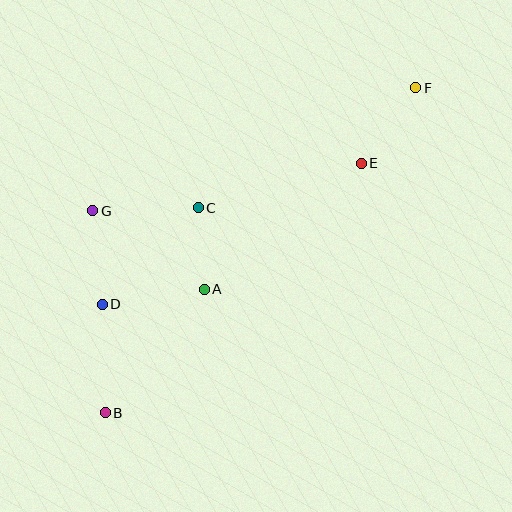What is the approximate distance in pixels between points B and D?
The distance between B and D is approximately 109 pixels.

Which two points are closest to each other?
Points A and C are closest to each other.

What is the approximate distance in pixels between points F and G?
The distance between F and G is approximately 346 pixels.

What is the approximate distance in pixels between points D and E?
The distance between D and E is approximately 295 pixels.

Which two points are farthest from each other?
Points B and F are farthest from each other.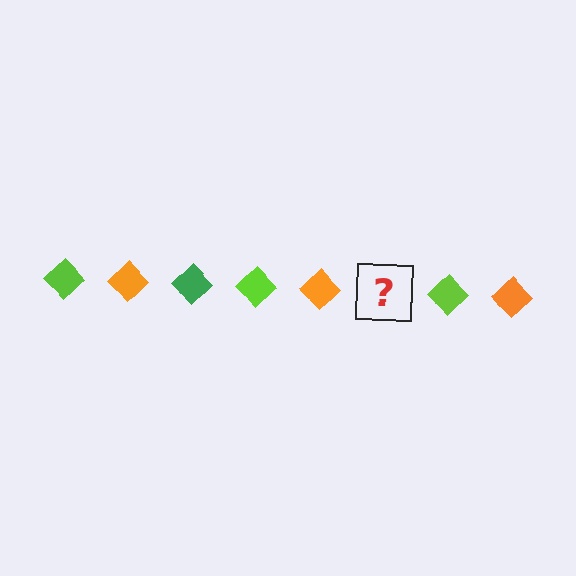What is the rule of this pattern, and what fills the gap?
The rule is that the pattern cycles through lime, orange, green diamonds. The gap should be filled with a green diamond.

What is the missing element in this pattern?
The missing element is a green diamond.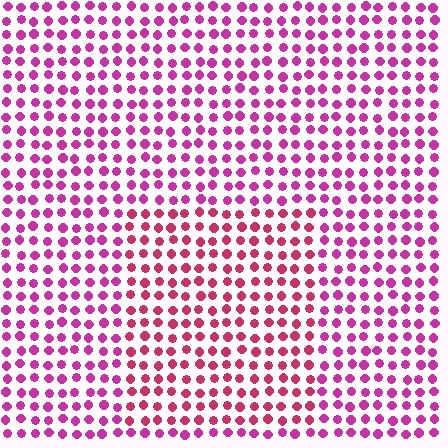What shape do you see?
I see a rectangle.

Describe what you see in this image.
The image is filled with small magenta elements in a uniform arrangement. A rectangle-shaped region is visible where the elements are tinted to a slightly different hue, forming a subtle color boundary.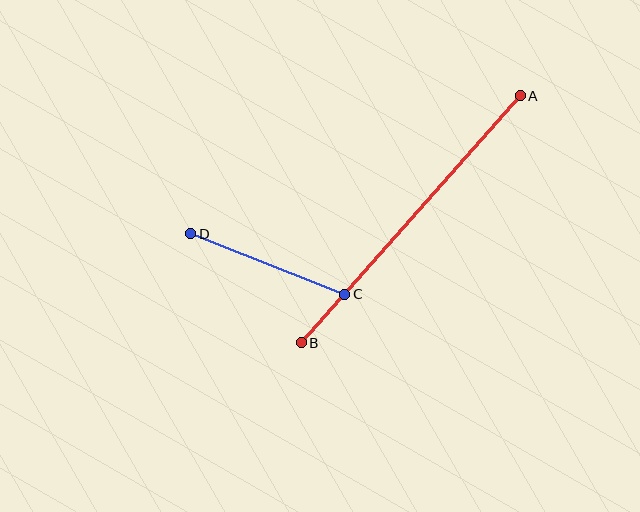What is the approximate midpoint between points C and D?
The midpoint is at approximately (268, 264) pixels.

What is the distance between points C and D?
The distance is approximately 165 pixels.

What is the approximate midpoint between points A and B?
The midpoint is at approximately (411, 219) pixels.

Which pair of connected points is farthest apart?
Points A and B are farthest apart.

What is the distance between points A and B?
The distance is approximately 330 pixels.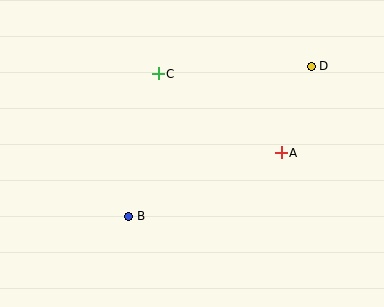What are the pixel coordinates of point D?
Point D is at (311, 66).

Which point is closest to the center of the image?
Point C at (158, 74) is closest to the center.